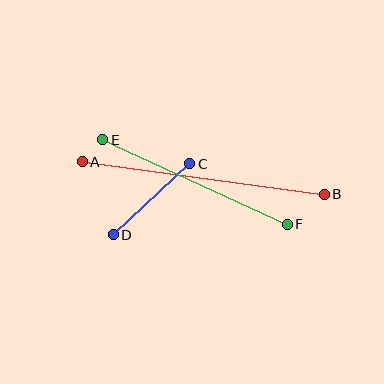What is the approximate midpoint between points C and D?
The midpoint is at approximately (151, 199) pixels.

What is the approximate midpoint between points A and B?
The midpoint is at approximately (203, 178) pixels.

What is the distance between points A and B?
The distance is approximately 244 pixels.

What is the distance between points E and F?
The distance is approximately 203 pixels.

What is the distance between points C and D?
The distance is approximately 104 pixels.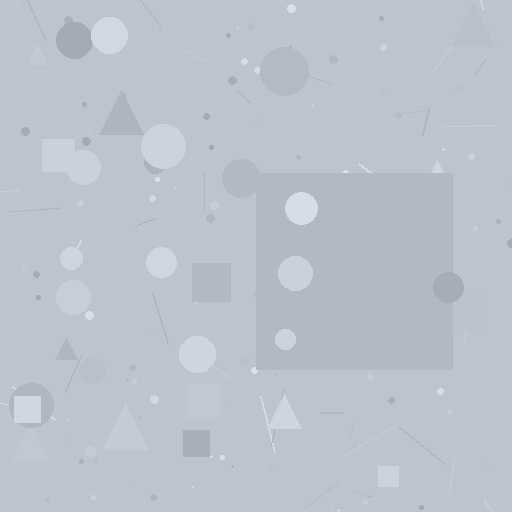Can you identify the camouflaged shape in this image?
The camouflaged shape is a square.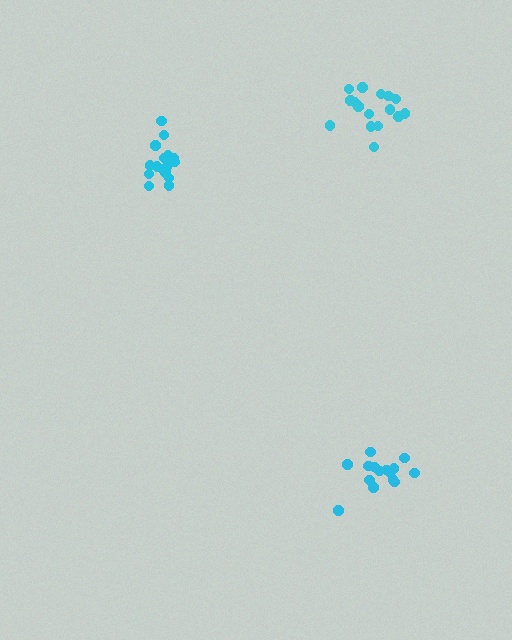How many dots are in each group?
Group 1: 17 dots, Group 2: 16 dots, Group 3: 15 dots (48 total).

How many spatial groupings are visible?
There are 3 spatial groupings.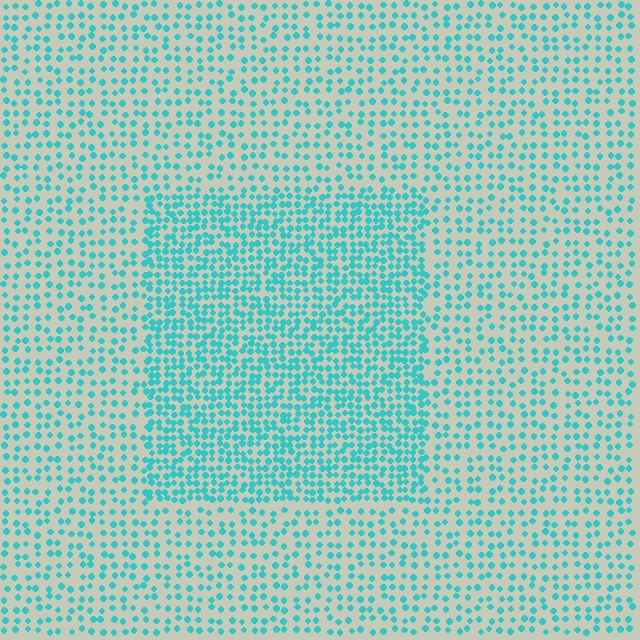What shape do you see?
I see a rectangle.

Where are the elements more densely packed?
The elements are more densely packed inside the rectangle boundary.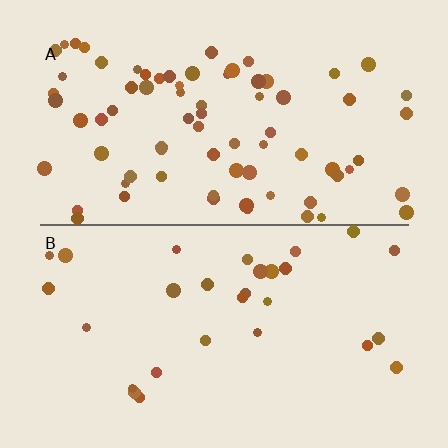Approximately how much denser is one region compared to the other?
Approximately 2.6× — region A over region B.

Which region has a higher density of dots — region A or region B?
A (the top).